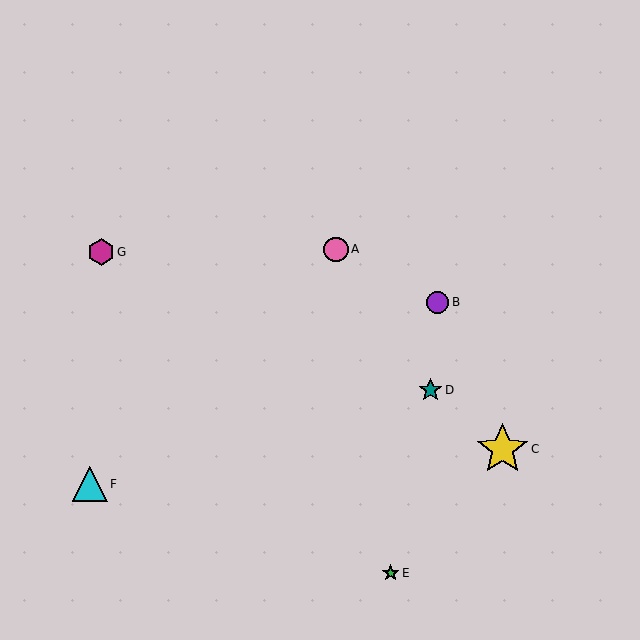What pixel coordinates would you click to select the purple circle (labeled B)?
Click at (437, 302) to select the purple circle B.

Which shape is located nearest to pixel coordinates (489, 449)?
The yellow star (labeled C) at (502, 449) is nearest to that location.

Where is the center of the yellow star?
The center of the yellow star is at (502, 449).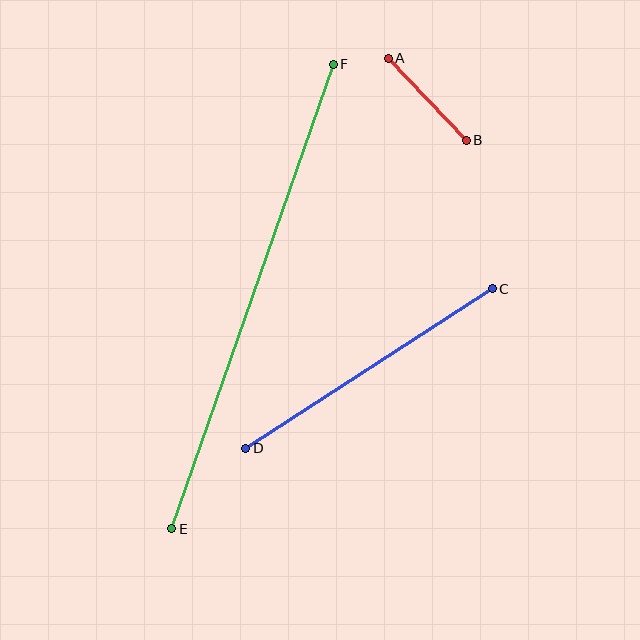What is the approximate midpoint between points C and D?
The midpoint is at approximately (369, 369) pixels.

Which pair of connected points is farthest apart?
Points E and F are farthest apart.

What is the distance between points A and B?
The distance is approximately 113 pixels.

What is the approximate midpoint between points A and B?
The midpoint is at approximately (427, 99) pixels.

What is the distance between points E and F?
The distance is approximately 492 pixels.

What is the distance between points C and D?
The distance is approximately 294 pixels.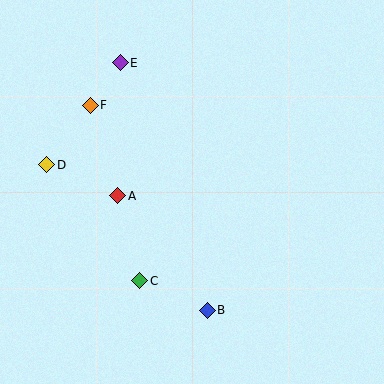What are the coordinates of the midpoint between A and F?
The midpoint between A and F is at (104, 151).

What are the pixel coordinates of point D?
Point D is at (47, 165).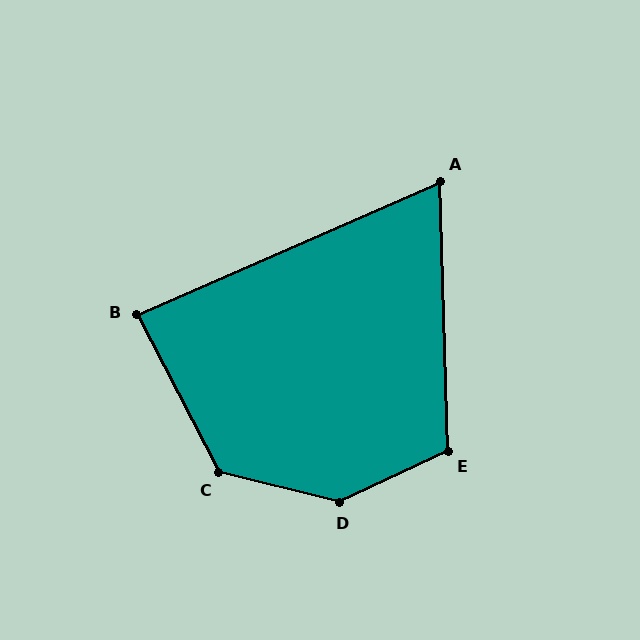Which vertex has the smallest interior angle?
A, at approximately 68 degrees.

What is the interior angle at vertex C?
Approximately 131 degrees (obtuse).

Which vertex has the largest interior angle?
D, at approximately 141 degrees.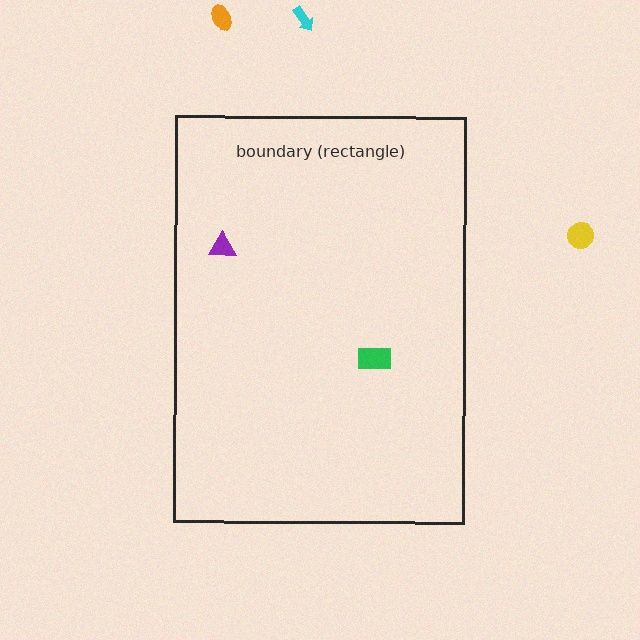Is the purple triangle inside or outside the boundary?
Inside.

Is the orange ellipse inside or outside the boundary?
Outside.